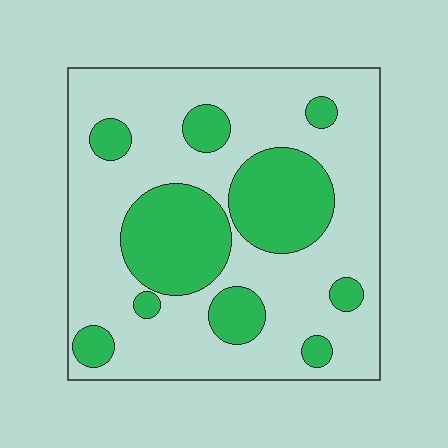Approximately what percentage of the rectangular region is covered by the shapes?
Approximately 30%.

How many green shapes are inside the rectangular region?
10.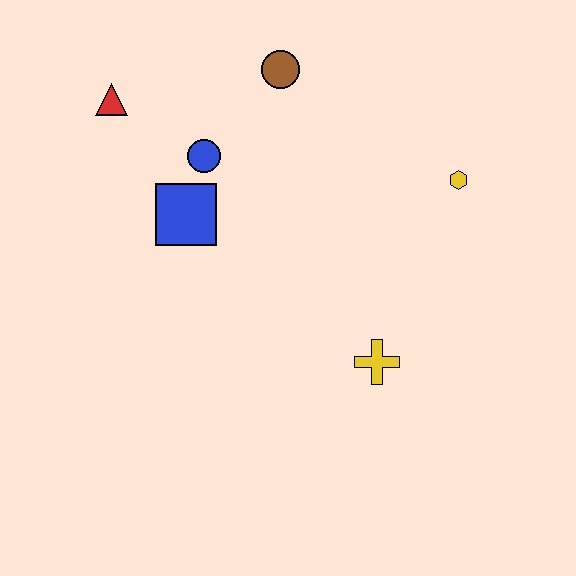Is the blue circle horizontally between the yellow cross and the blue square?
Yes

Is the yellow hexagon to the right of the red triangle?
Yes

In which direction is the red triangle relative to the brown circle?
The red triangle is to the left of the brown circle.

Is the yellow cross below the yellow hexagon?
Yes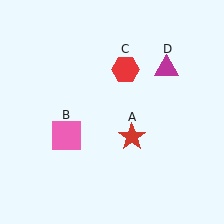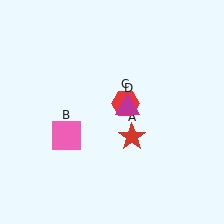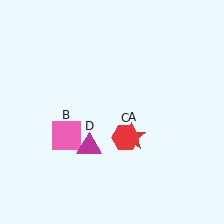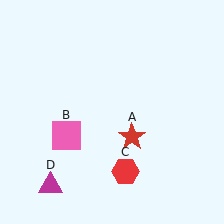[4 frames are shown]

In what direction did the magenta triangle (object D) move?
The magenta triangle (object D) moved down and to the left.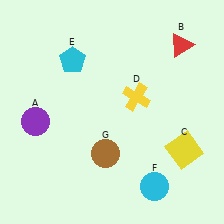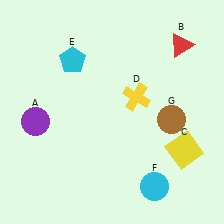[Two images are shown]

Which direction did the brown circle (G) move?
The brown circle (G) moved right.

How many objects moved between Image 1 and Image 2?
1 object moved between the two images.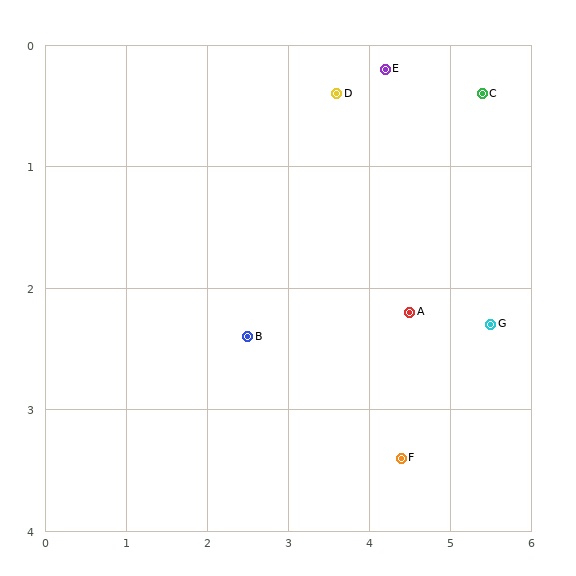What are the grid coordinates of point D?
Point D is at approximately (3.6, 0.4).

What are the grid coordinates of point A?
Point A is at approximately (4.5, 2.2).